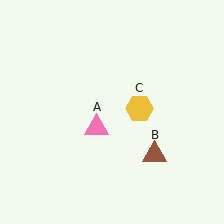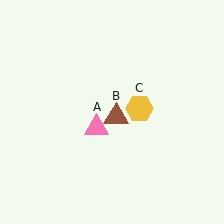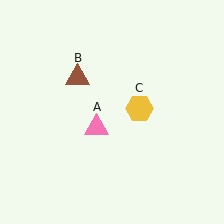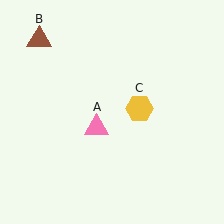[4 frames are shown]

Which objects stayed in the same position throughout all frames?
Pink triangle (object A) and yellow hexagon (object C) remained stationary.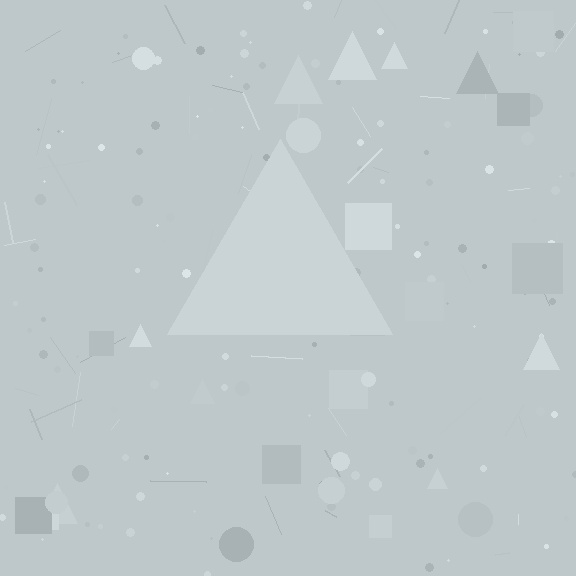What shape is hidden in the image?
A triangle is hidden in the image.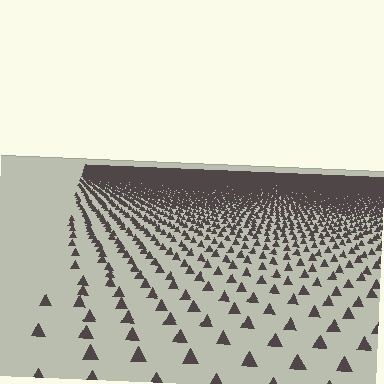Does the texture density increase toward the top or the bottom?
Density increases toward the top.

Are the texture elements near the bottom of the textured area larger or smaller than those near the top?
Larger. Near the bottom, elements are closer to the viewer and appear at a bigger on-screen size.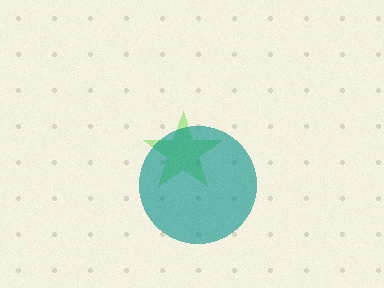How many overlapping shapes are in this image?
There are 2 overlapping shapes in the image.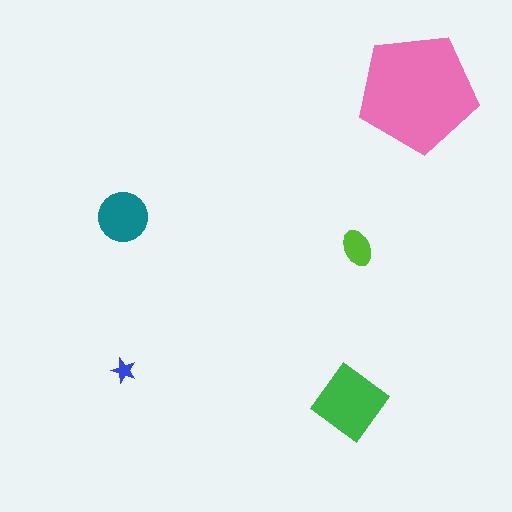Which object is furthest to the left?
The teal circle is leftmost.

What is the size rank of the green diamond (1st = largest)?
2nd.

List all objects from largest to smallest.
The pink pentagon, the green diamond, the teal circle, the lime ellipse, the blue star.